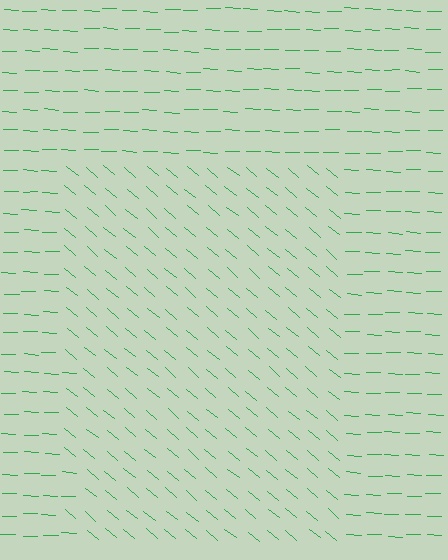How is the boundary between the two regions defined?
The boundary is defined purely by a change in line orientation (approximately 37 degrees difference). All lines are the same color and thickness.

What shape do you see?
I see a rectangle.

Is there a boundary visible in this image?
Yes, there is a texture boundary formed by a change in line orientation.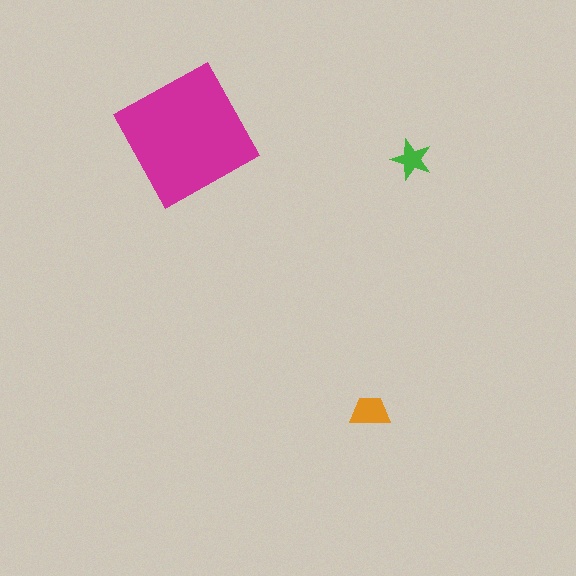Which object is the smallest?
The green star.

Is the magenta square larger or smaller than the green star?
Larger.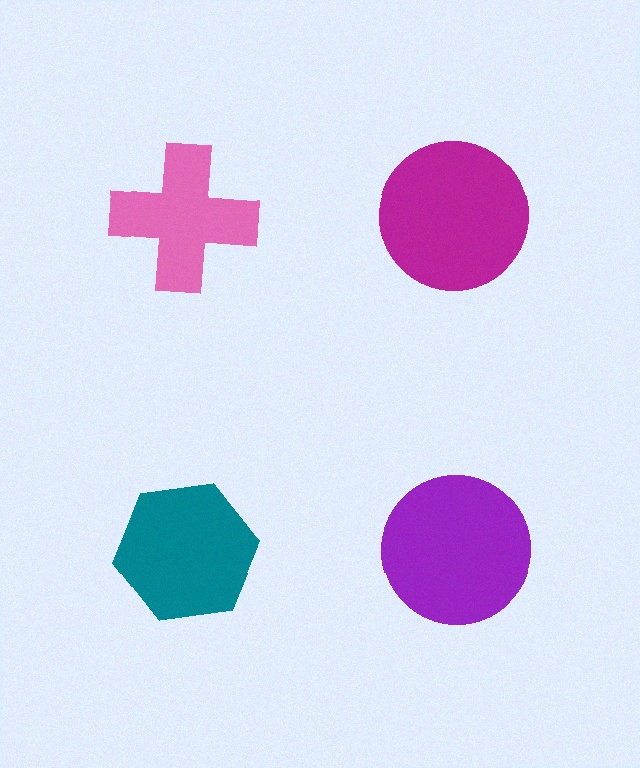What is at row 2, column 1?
A teal hexagon.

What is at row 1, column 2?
A magenta circle.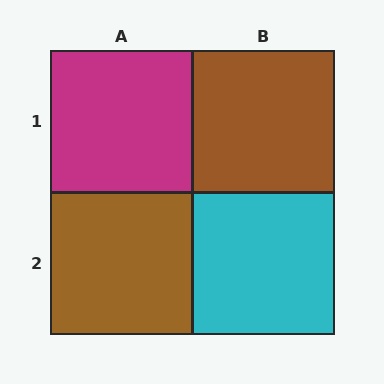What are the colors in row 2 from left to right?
Brown, cyan.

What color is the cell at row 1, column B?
Brown.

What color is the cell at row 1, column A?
Magenta.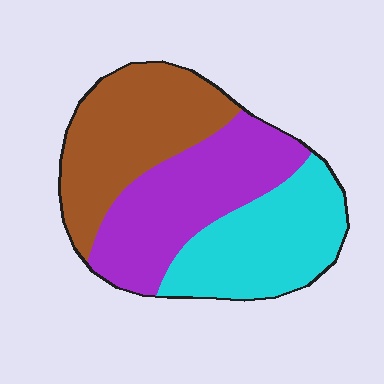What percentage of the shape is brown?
Brown covers about 35% of the shape.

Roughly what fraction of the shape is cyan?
Cyan covers around 30% of the shape.